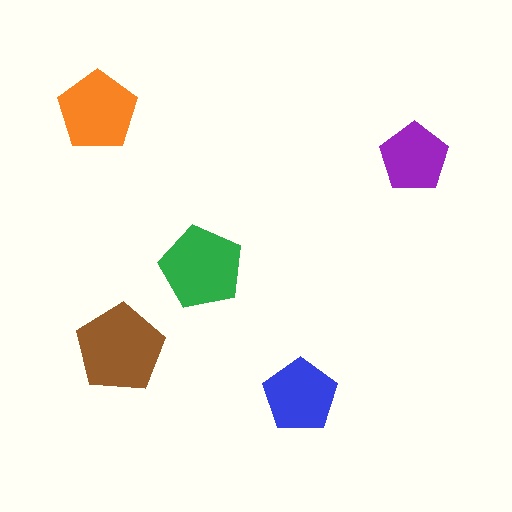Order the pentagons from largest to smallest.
the brown one, the green one, the orange one, the blue one, the purple one.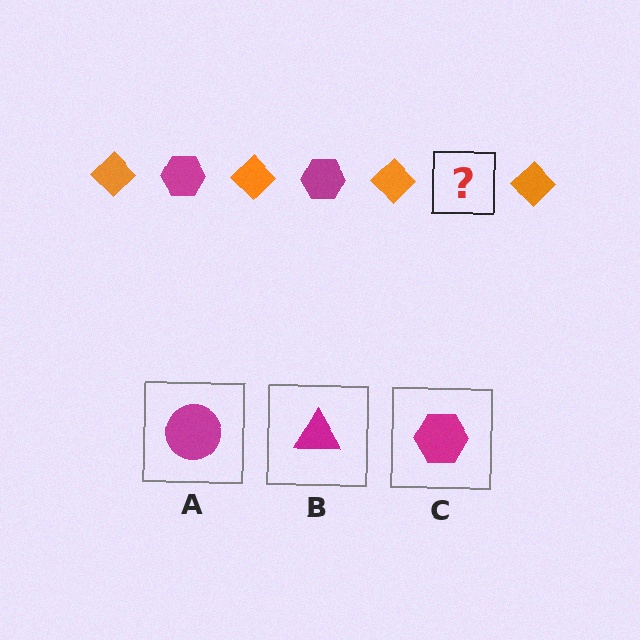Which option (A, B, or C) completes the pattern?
C.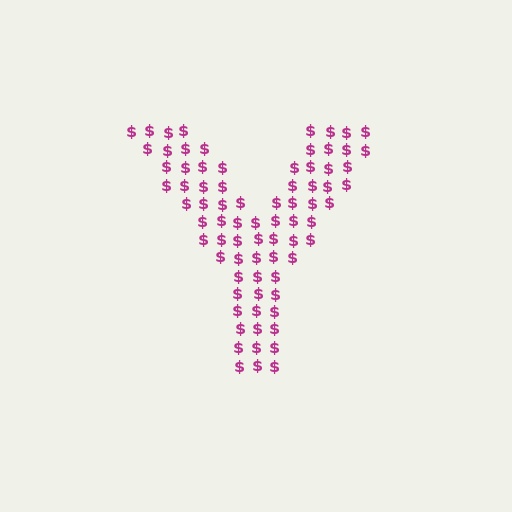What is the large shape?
The large shape is the letter Y.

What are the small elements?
The small elements are dollar signs.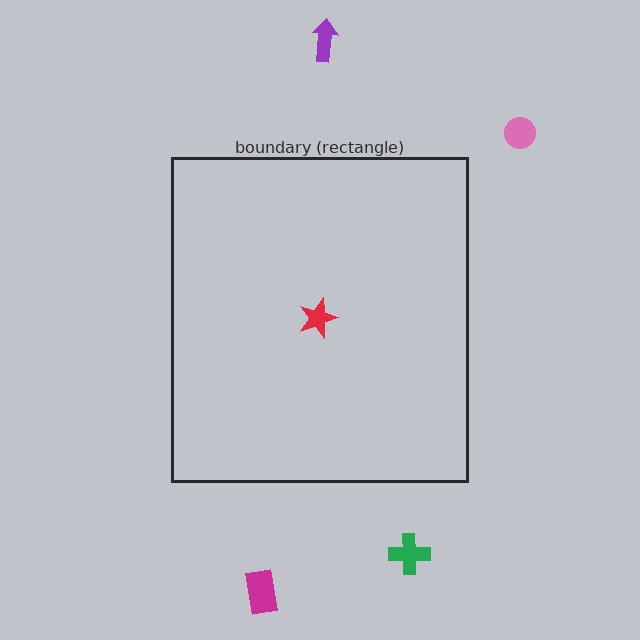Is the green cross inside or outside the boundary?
Outside.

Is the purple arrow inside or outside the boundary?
Outside.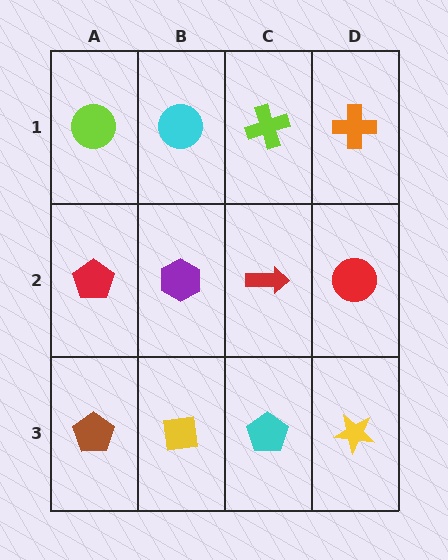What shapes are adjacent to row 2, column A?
A lime circle (row 1, column A), a brown pentagon (row 3, column A), a purple hexagon (row 2, column B).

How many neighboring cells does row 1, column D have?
2.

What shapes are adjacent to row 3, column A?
A red pentagon (row 2, column A), a yellow square (row 3, column B).